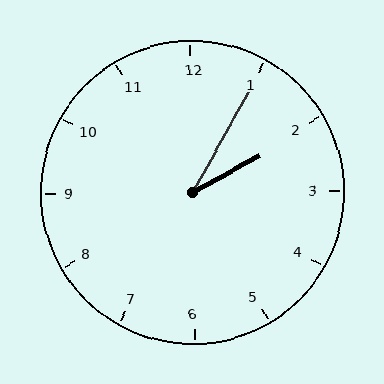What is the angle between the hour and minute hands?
Approximately 32 degrees.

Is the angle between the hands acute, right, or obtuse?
It is acute.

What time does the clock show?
2:05.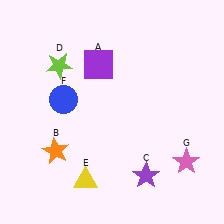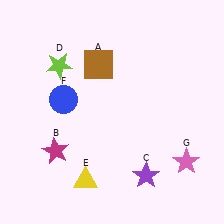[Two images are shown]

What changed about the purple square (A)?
In Image 1, A is purple. In Image 2, it changed to brown.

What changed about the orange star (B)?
In Image 1, B is orange. In Image 2, it changed to magenta.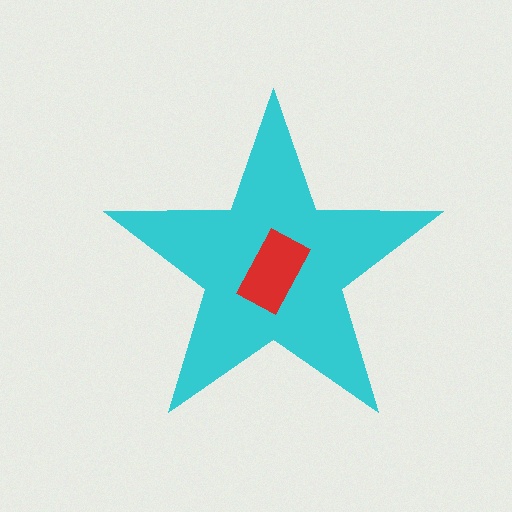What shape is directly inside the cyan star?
The red rectangle.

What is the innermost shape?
The red rectangle.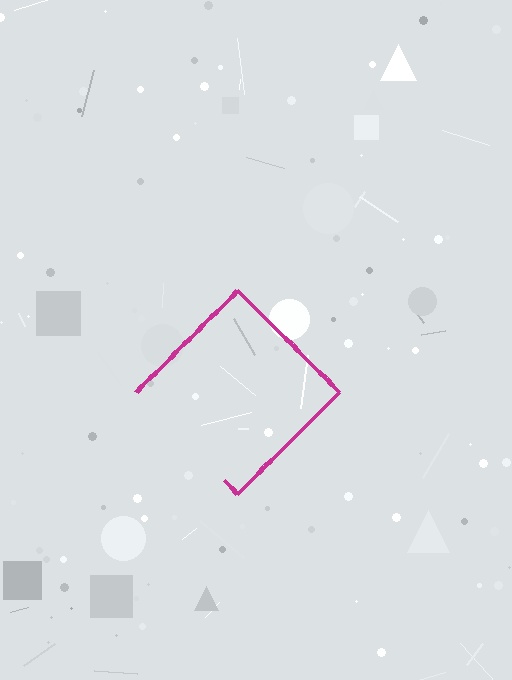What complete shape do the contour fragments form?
The contour fragments form a diamond.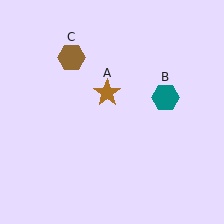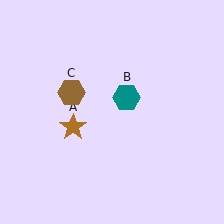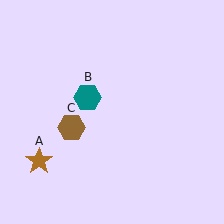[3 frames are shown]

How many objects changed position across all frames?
3 objects changed position: brown star (object A), teal hexagon (object B), brown hexagon (object C).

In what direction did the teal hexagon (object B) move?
The teal hexagon (object B) moved left.